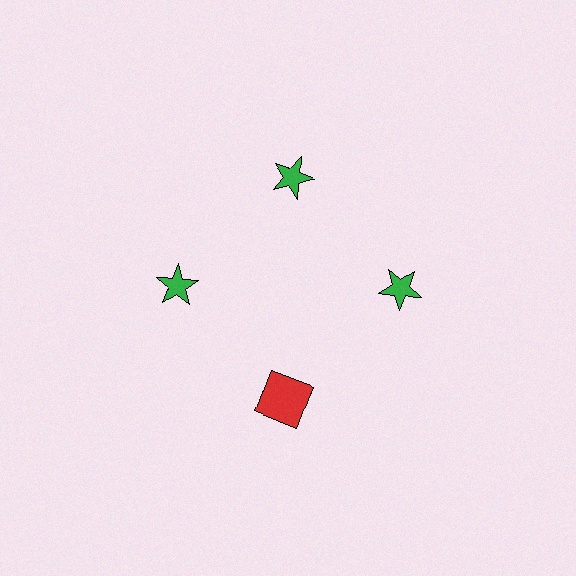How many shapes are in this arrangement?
There are 4 shapes arranged in a ring pattern.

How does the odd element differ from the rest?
It differs in both color (red instead of green) and shape (square instead of star).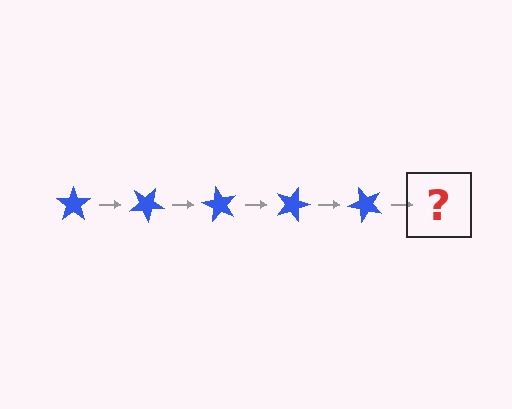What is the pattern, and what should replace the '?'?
The pattern is that the star rotates 30 degrees each step. The '?' should be a blue star rotated 150 degrees.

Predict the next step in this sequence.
The next step is a blue star rotated 150 degrees.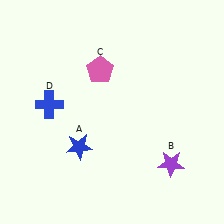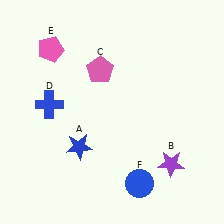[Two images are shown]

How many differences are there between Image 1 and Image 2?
There are 2 differences between the two images.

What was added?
A pink pentagon (E), a blue circle (F) were added in Image 2.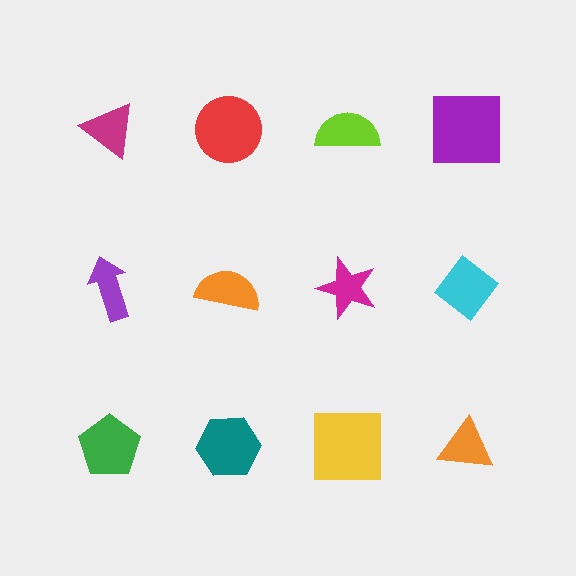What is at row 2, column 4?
A cyan diamond.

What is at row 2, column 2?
An orange semicircle.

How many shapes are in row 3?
4 shapes.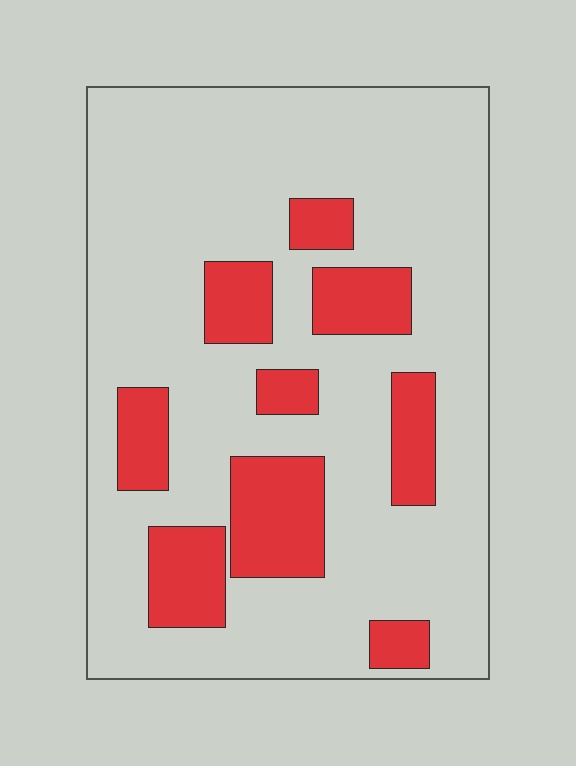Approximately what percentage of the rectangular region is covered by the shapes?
Approximately 20%.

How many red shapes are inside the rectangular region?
9.